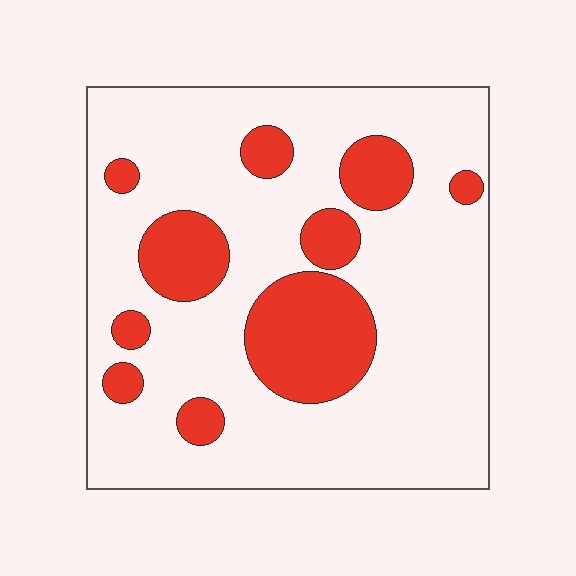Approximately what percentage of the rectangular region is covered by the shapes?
Approximately 20%.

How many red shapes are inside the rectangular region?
10.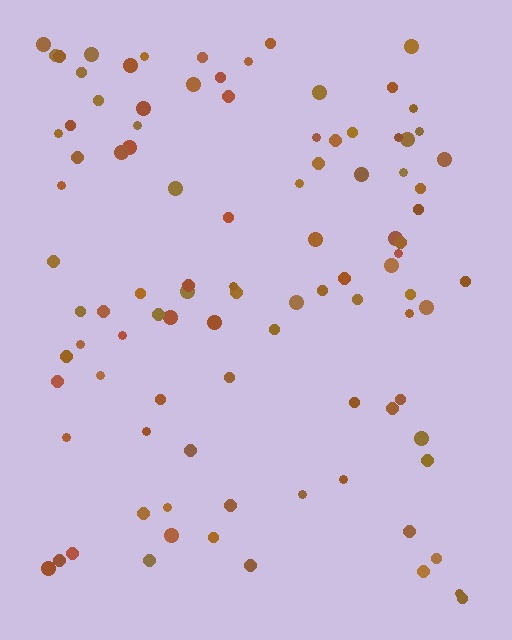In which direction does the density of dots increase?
From bottom to top, with the top side densest.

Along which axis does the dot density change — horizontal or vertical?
Vertical.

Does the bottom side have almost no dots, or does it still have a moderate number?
Still a moderate number, just noticeably fewer than the top.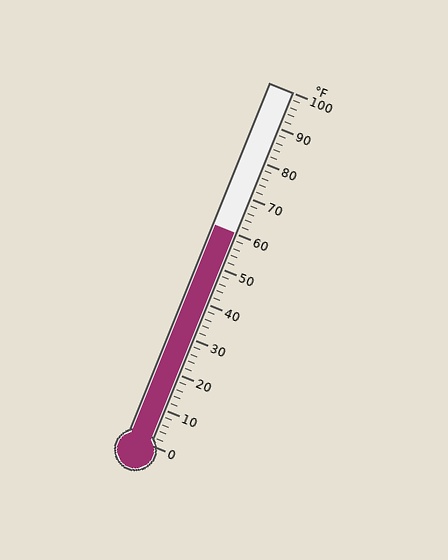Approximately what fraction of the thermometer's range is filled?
The thermometer is filled to approximately 60% of its range.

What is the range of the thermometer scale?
The thermometer scale ranges from 0°F to 100°F.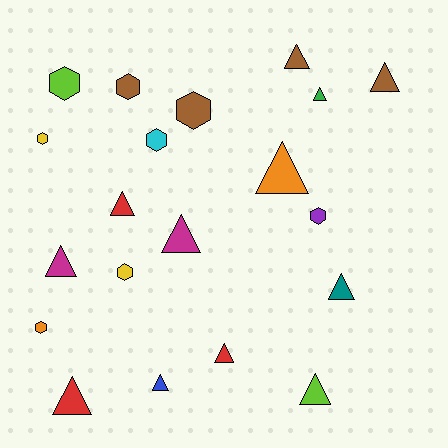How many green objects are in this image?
There is 1 green object.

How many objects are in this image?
There are 20 objects.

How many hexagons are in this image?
There are 8 hexagons.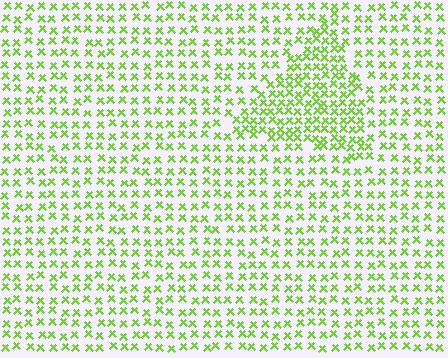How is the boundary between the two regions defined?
The boundary is defined by a change in element density (approximately 1.7x ratio). All elements are the same color, size, and shape.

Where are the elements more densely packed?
The elements are more densely packed inside the triangle boundary.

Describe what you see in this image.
The image contains small lime elements arranged at two different densities. A triangle-shaped region is visible where the elements are more densely packed than the surrounding area.